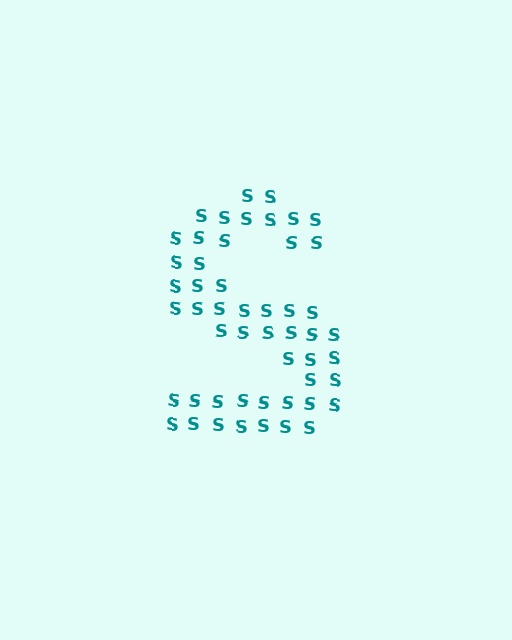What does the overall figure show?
The overall figure shows the letter S.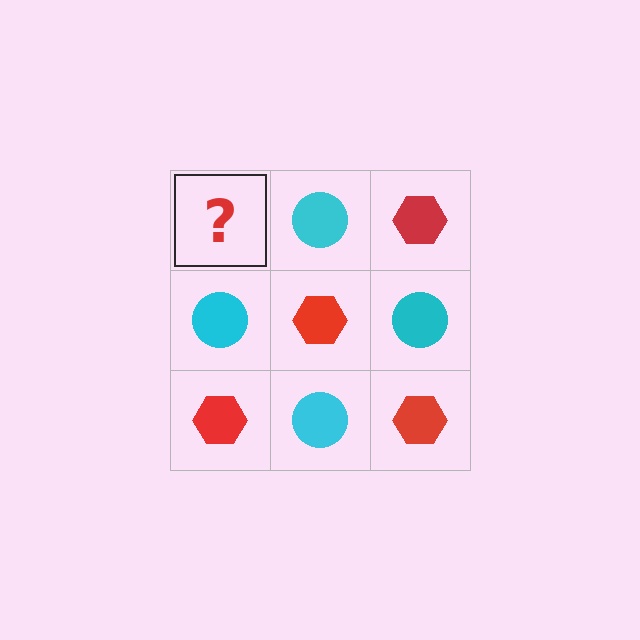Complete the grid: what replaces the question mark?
The question mark should be replaced with a red hexagon.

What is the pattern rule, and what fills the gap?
The rule is that it alternates red hexagon and cyan circle in a checkerboard pattern. The gap should be filled with a red hexagon.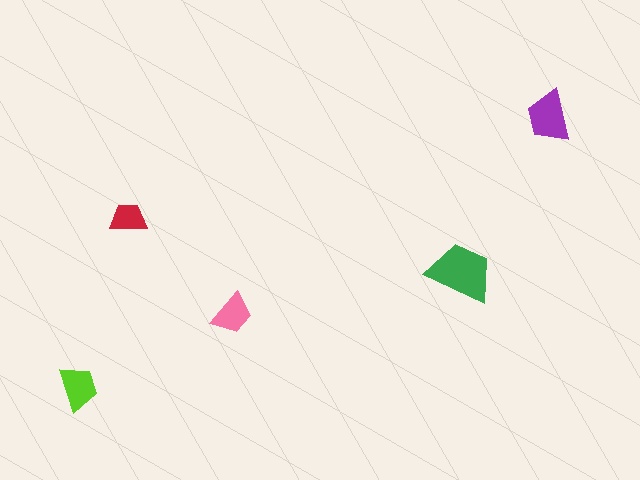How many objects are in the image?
There are 5 objects in the image.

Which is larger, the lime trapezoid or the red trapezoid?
The lime one.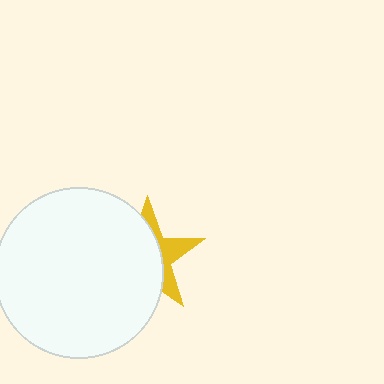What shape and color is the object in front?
The object in front is a white circle.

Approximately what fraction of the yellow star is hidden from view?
Roughly 65% of the yellow star is hidden behind the white circle.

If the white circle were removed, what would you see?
You would see the complete yellow star.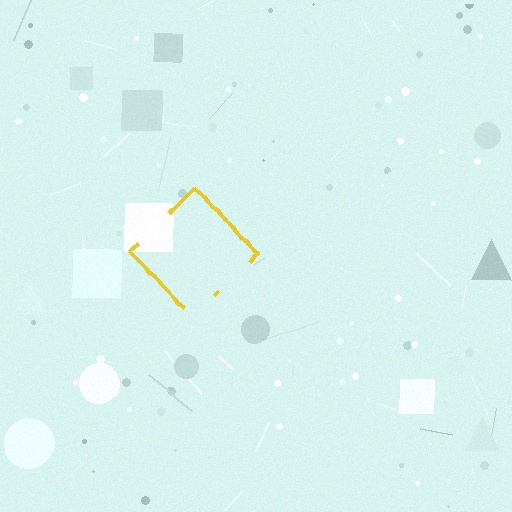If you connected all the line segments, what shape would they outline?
They would outline a diamond.